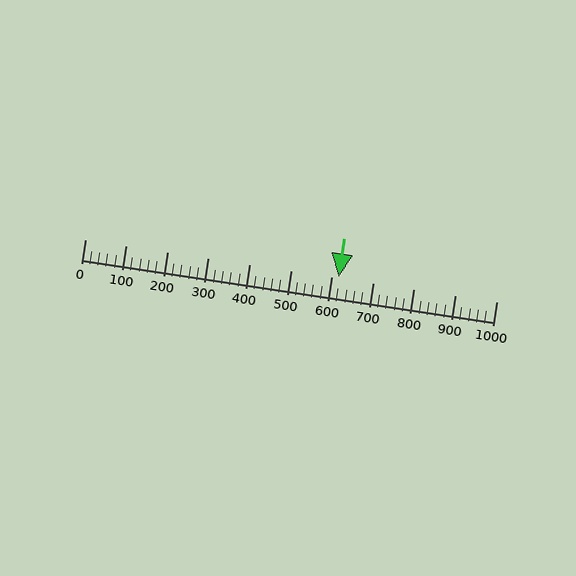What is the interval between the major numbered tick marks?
The major tick marks are spaced 100 units apart.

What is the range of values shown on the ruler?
The ruler shows values from 0 to 1000.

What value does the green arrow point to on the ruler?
The green arrow points to approximately 615.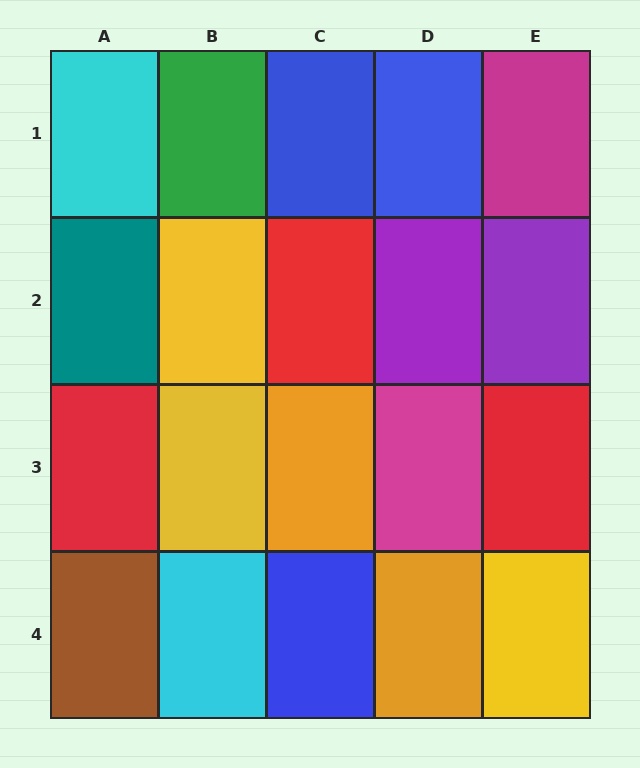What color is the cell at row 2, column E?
Purple.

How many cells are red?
3 cells are red.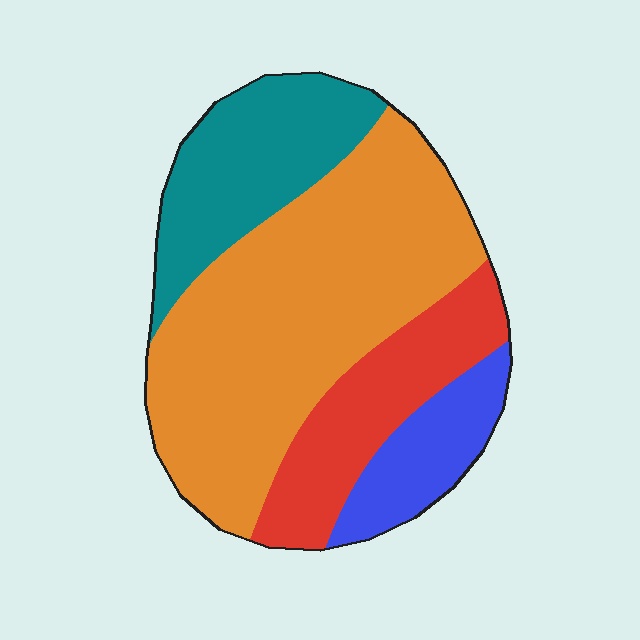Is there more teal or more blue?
Teal.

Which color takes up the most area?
Orange, at roughly 50%.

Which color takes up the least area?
Blue, at roughly 10%.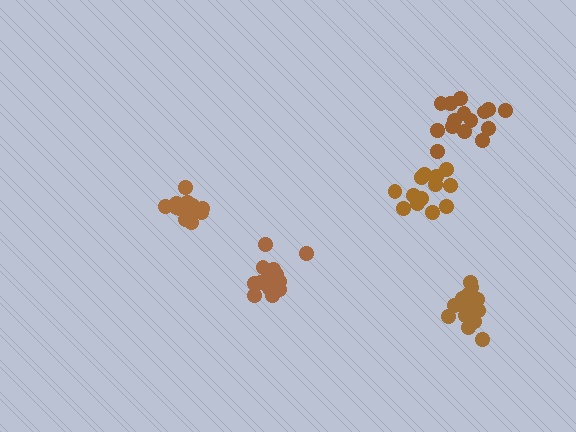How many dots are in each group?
Group 1: 15 dots, Group 2: 15 dots, Group 3: 16 dots, Group 4: 14 dots, Group 5: 16 dots (76 total).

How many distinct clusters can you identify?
There are 5 distinct clusters.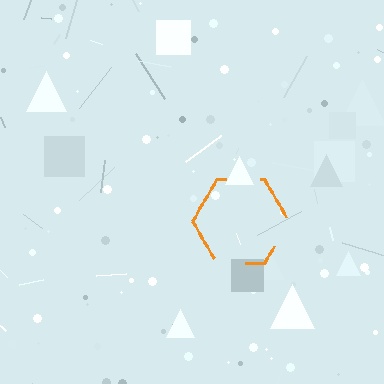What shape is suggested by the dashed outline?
The dashed outline suggests a hexagon.